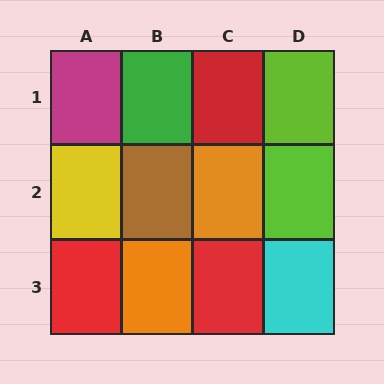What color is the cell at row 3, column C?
Red.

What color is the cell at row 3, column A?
Red.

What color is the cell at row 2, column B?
Brown.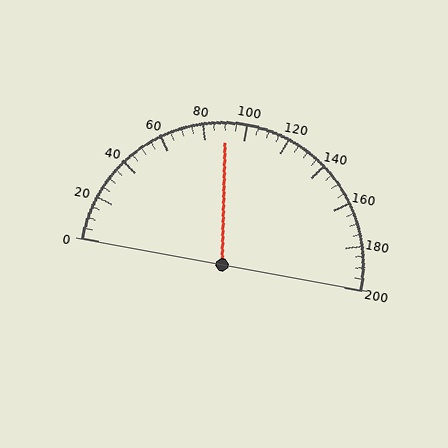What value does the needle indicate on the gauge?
The needle indicates approximately 90.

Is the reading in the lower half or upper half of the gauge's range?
The reading is in the lower half of the range (0 to 200).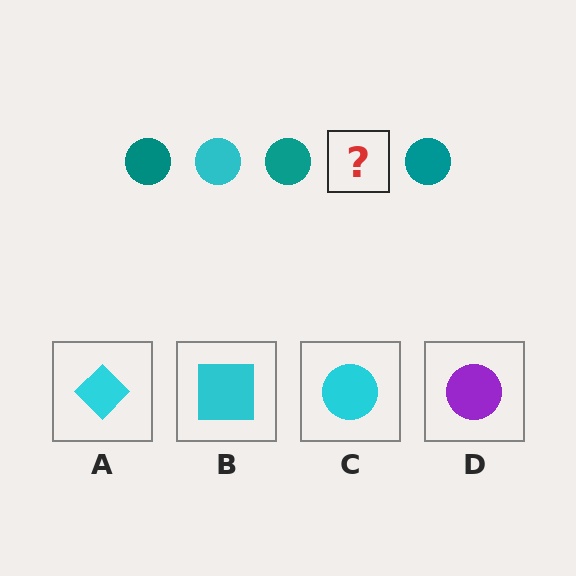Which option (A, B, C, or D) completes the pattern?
C.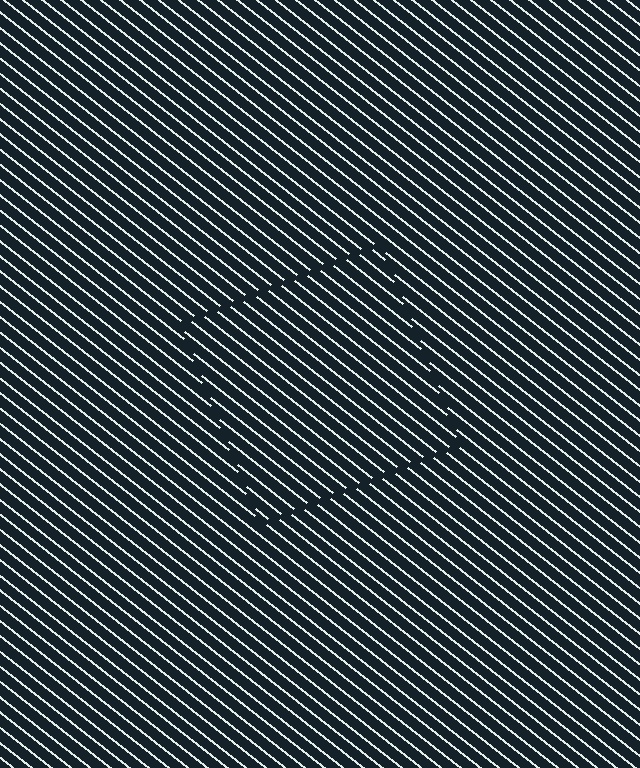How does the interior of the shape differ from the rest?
The interior of the shape contains the same grating, shifted by half a period — the contour is defined by the phase discontinuity where line-ends from the inner and outer gratings abut.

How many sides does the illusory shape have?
4 sides — the line-ends trace a square.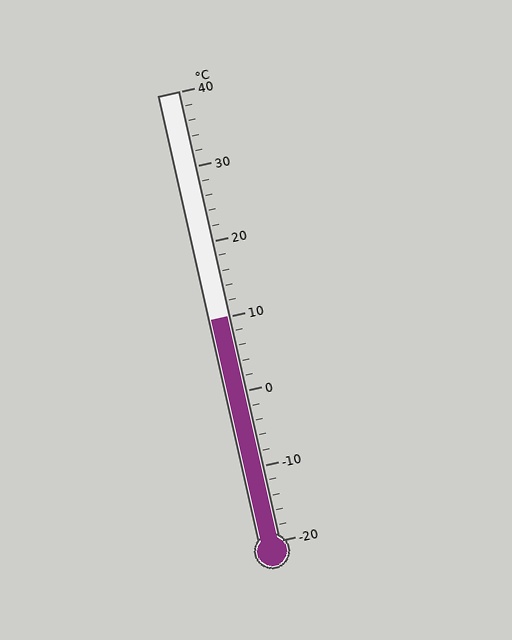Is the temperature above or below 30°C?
The temperature is below 30°C.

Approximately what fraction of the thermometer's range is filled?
The thermometer is filled to approximately 50% of its range.